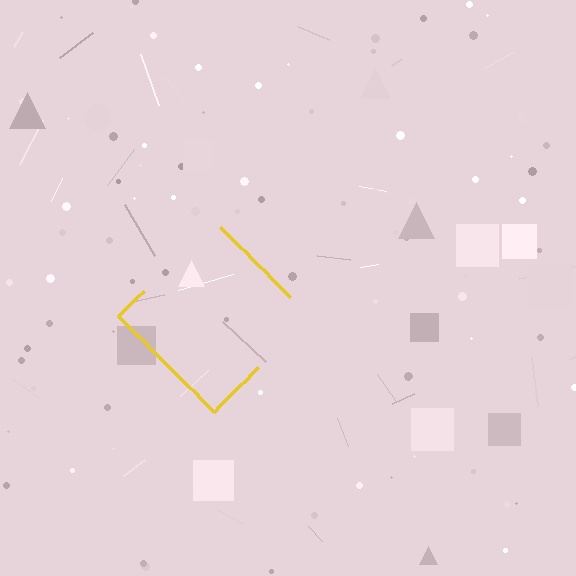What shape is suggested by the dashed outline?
The dashed outline suggests a diamond.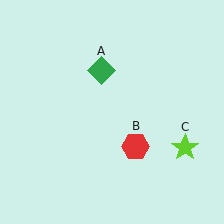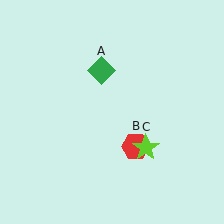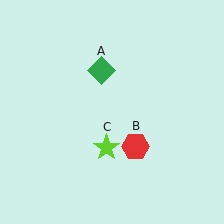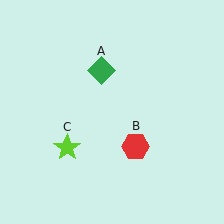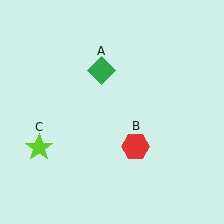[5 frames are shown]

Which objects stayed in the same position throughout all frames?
Green diamond (object A) and red hexagon (object B) remained stationary.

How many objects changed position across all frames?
1 object changed position: lime star (object C).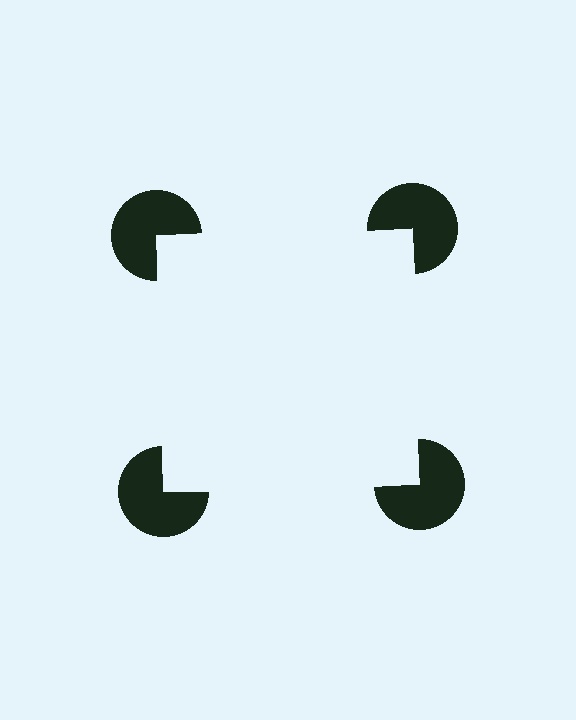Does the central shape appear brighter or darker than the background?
It typically appears slightly brighter than the background, even though no actual brightness change is drawn.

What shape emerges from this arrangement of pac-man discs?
An illusory square — its edges are inferred from the aligned wedge cuts in the pac-man discs, not physically drawn.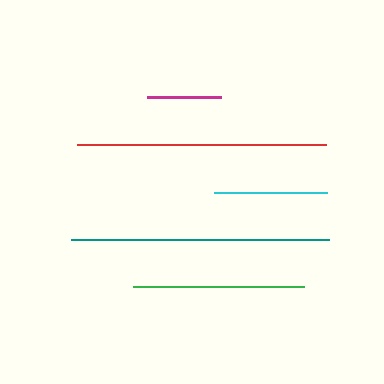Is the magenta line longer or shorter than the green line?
The green line is longer than the magenta line.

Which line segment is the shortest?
The magenta line is the shortest at approximately 75 pixels.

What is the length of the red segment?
The red segment is approximately 249 pixels long.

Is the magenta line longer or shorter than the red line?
The red line is longer than the magenta line.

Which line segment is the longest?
The teal line is the longest at approximately 258 pixels.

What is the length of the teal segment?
The teal segment is approximately 258 pixels long.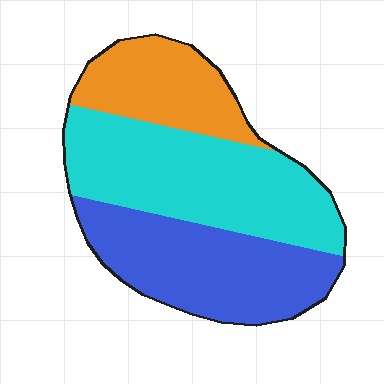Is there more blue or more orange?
Blue.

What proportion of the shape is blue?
Blue covers 35% of the shape.